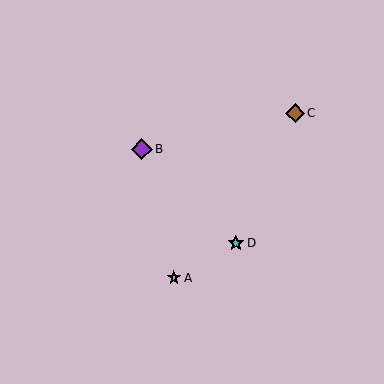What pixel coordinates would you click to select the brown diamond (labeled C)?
Click at (295, 113) to select the brown diamond C.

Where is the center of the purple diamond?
The center of the purple diamond is at (142, 149).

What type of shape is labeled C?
Shape C is a brown diamond.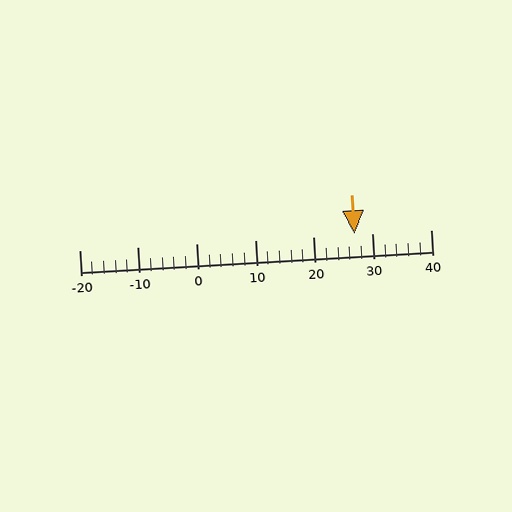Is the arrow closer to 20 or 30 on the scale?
The arrow is closer to 30.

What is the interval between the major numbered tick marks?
The major tick marks are spaced 10 units apart.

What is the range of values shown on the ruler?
The ruler shows values from -20 to 40.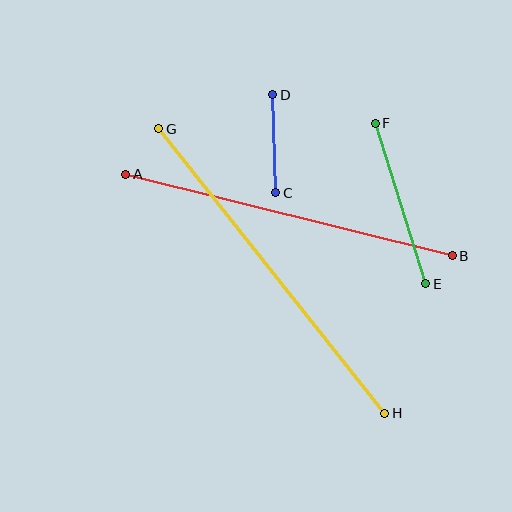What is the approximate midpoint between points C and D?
The midpoint is at approximately (274, 144) pixels.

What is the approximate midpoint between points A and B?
The midpoint is at approximately (289, 215) pixels.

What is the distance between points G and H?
The distance is approximately 364 pixels.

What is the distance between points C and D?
The distance is approximately 98 pixels.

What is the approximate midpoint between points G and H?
The midpoint is at approximately (272, 271) pixels.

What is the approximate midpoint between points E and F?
The midpoint is at approximately (401, 204) pixels.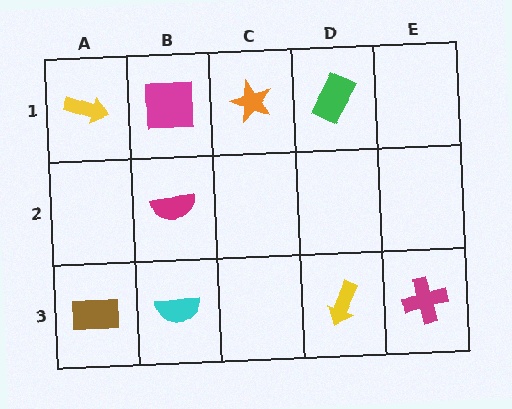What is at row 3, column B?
A cyan semicircle.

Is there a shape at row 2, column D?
No, that cell is empty.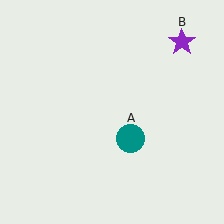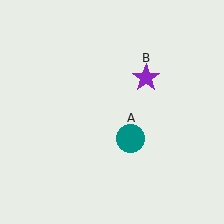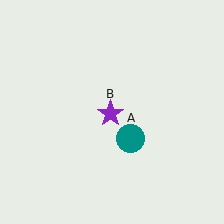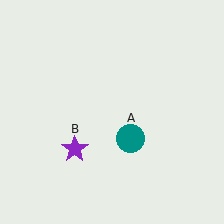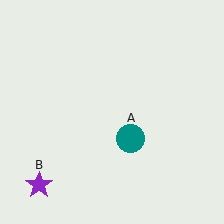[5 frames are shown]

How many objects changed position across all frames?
1 object changed position: purple star (object B).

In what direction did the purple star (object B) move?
The purple star (object B) moved down and to the left.